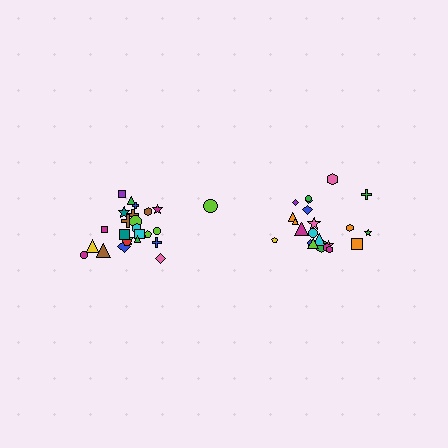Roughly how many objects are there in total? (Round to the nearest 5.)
Roughly 45 objects in total.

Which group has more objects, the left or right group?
The left group.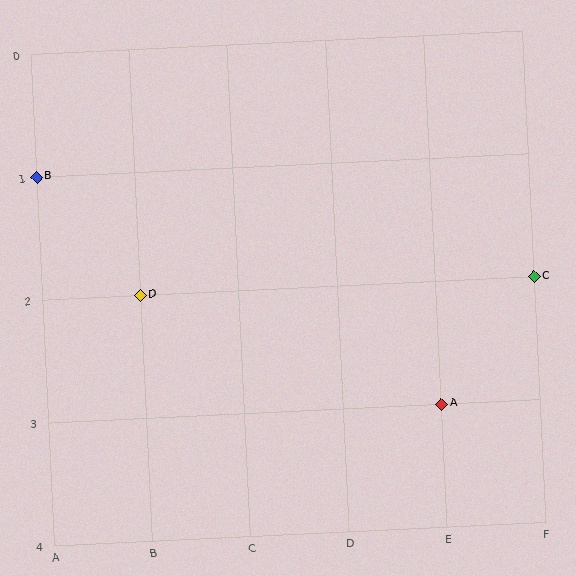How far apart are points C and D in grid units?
Points C and D are 4 columns apart.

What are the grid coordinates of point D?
Point D is at grid coordinates (B, 2).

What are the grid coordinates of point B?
Point B is at grid coordinates (A, 1).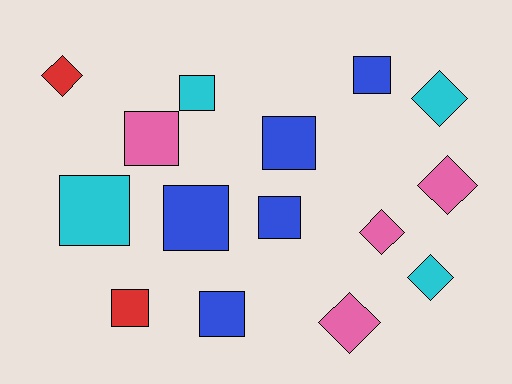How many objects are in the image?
There are 15 objects.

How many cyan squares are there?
There are 2 cyan squares.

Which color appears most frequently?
Blue, with 5 objects.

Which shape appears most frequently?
Square, with 9 objects.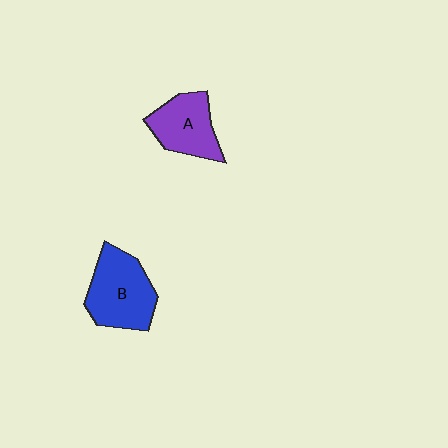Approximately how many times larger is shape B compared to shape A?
Approximately 1.3 times.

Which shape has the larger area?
Shape B (blue).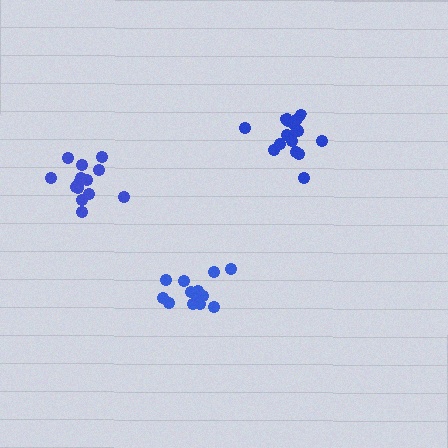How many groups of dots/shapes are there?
There are 3 groups.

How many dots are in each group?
Group 1: 14 dots, Group 2: 16 dots, Group 3: 14 dots (44 total).